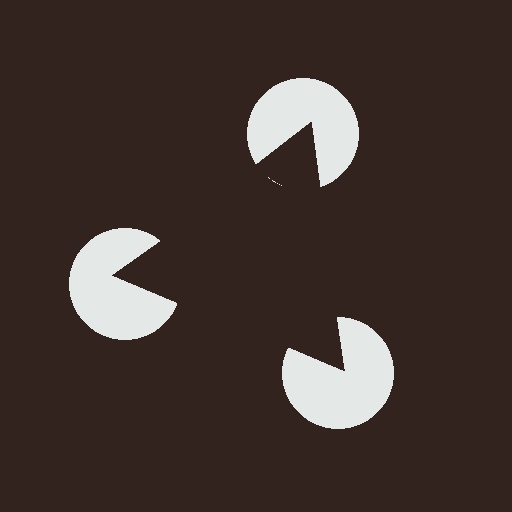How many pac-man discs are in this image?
There are 3 — one at each vertex of the illusory triangle.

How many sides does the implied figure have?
3 sides.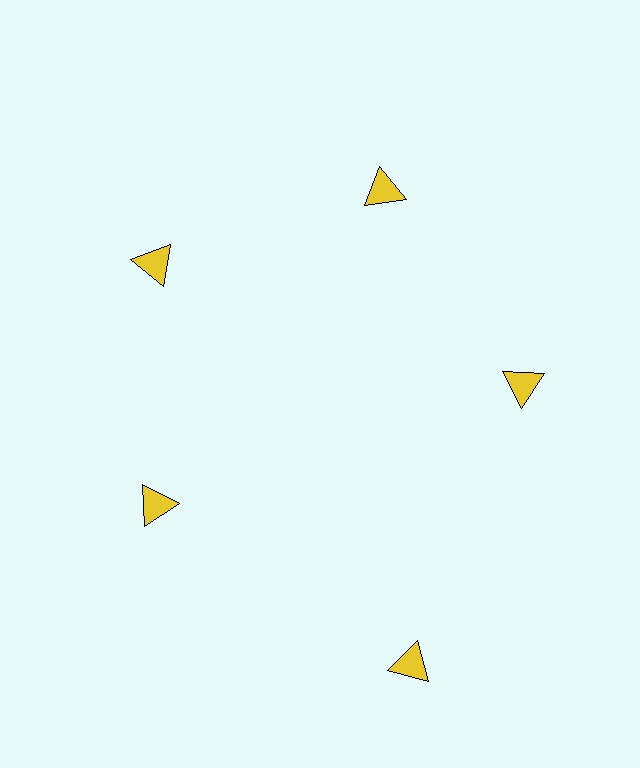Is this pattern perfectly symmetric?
No. The 5 yellow triangles are arranged in a ring, but one element near the 5 o'clock position is pushed outward from the center, breaking the 5-fold rotational symmetry.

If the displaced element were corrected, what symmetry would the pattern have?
It would have 5-fold rotational symmetry — the pattern would map onto itself every 72 degrees.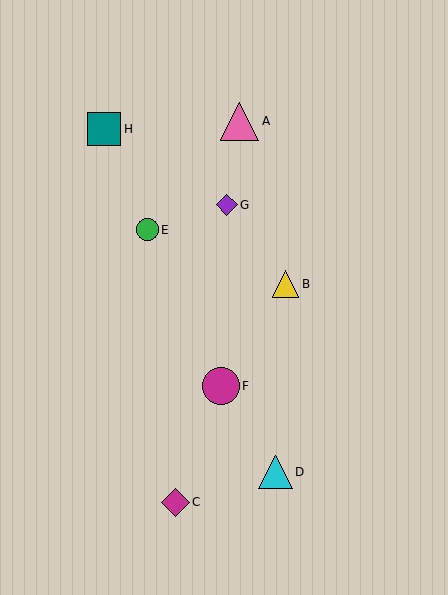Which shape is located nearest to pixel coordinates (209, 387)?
The magenta circle (labeled F) at (221, 386) is nearest to that location.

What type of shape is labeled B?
Shape B is a yellow triangle.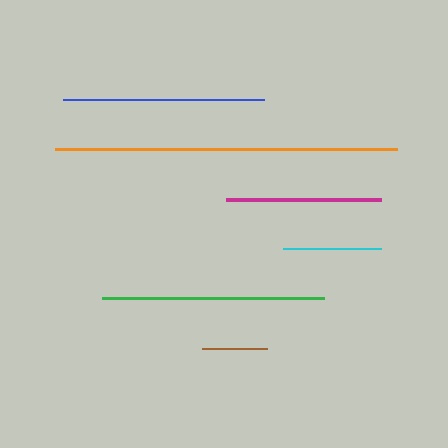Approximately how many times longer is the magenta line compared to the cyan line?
The magenta line is approximately 1.6 times the length of the cyan line.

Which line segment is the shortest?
The brown line is the shortest at approximately 65 pixels.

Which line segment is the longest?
The orange line is the longest at approximately 342 pixels.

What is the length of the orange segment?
The orange segment is approximately 342 pixels long.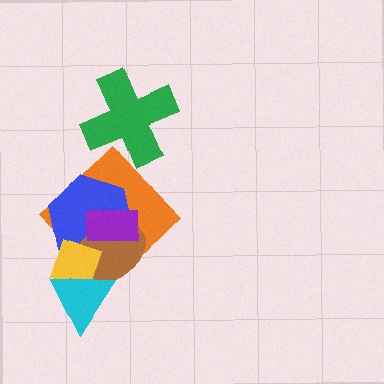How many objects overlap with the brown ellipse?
5 objects overlap with the brown ellipse.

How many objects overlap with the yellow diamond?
4 objects overlap with the yellow diamond.